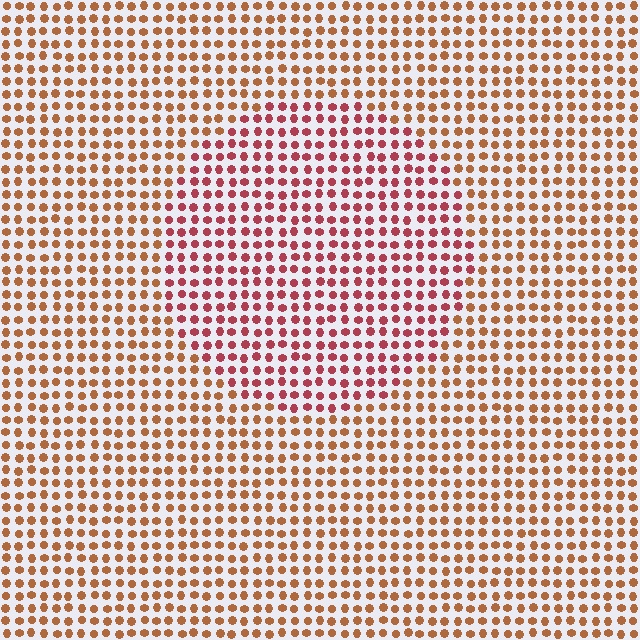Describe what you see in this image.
The image is filled with small brown elements in a uniform arrangement. A circle-shaped region is visible where the elements are tinted to a slightly different hue, forming a subtle color boundary.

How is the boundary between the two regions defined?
The boundary is defined purely by a slight shift in hue (about 33 degrees). Spacing, size, and orientation are identical on both sides.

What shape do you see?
I see a circle.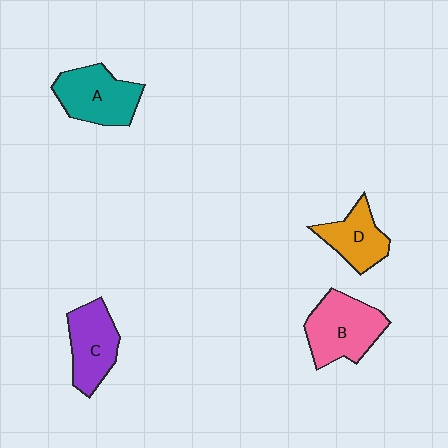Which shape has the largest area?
Shape B (pink).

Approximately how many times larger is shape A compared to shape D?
Approximately 1.3 times.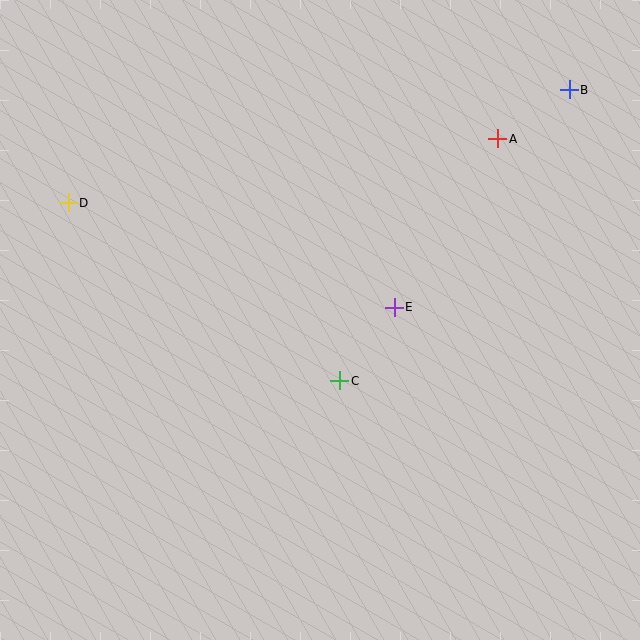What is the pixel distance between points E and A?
The distance between E and A is 198 pixels.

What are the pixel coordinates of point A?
Point A is at (498, 139).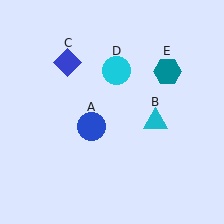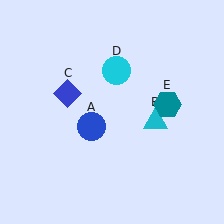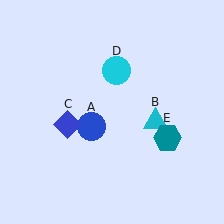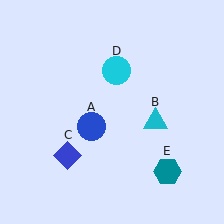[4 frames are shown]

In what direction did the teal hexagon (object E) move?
The teal hexagon (object E) moved down.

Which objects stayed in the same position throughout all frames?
Blue circle (object A) and cyan triangle (object B) and cyan circle (object D) remained stationary.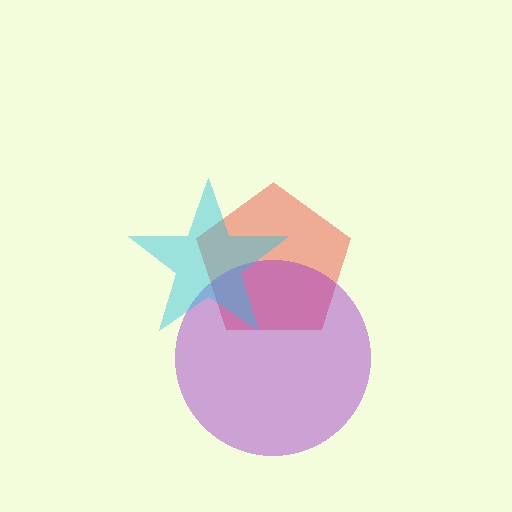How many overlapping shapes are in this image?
There are 3 overlapping shapes in the image.